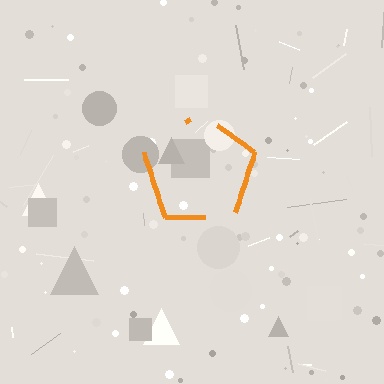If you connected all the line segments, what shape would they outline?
They would outline a pentagon.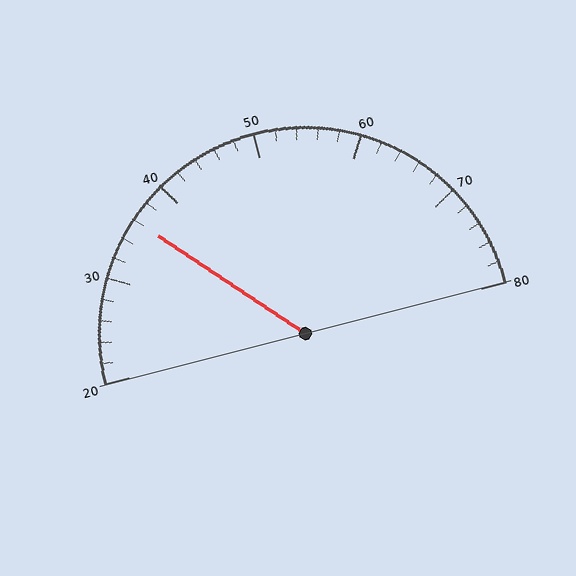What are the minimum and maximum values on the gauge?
The gauge ranges from 20 to 80.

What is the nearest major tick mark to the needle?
The nearest major tick mark is 40.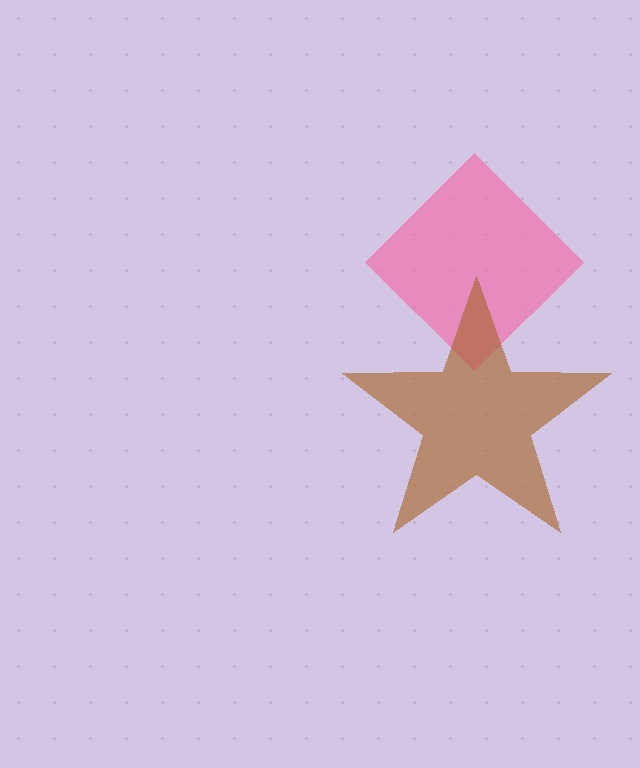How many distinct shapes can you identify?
There are 2 distinct shapes: a pink diamond, a brown star.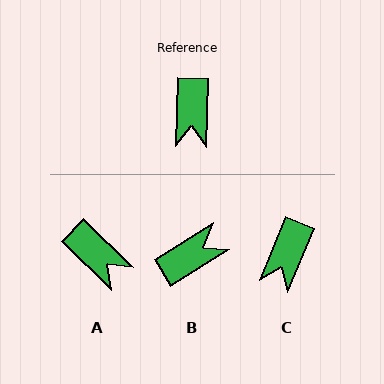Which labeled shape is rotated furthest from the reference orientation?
B, about 124 degrees away.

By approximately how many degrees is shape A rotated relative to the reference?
Approximately 47 degrees counter-clockwise.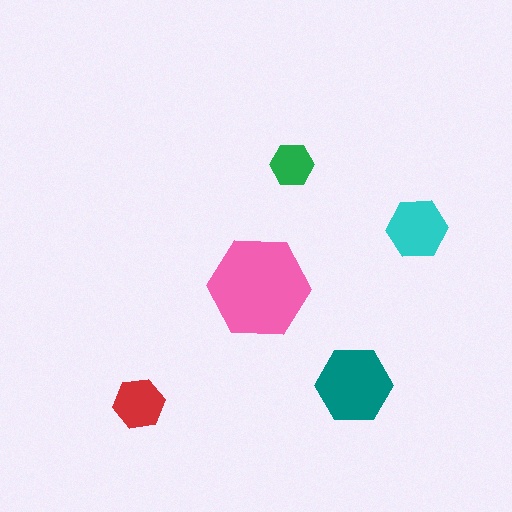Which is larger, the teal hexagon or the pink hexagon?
The pink one.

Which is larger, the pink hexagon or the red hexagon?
The pink one.